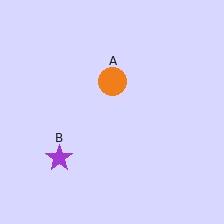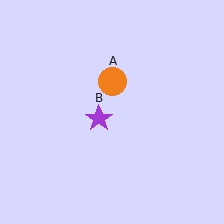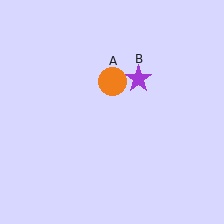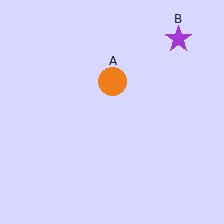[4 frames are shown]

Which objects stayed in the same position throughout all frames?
Orange circle (object A) remained stationary.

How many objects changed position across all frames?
1 object changed position: purple star (object B).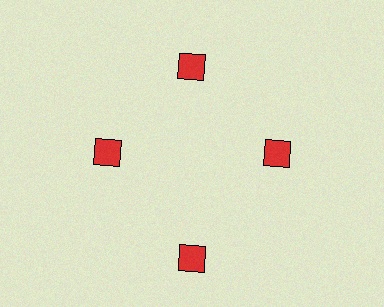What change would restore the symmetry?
The symmetry would be restored by moving it inward, back onto the ring so that all 4 diamonds sit at equal angles and equal distance from the center.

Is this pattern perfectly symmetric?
No. The 4 red diamonds are arranged in a ring, but one element near the 6 o'clock position is pushed outward from the center, breaking the 4-fold rotational symmetry.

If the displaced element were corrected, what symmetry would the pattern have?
It would have 4-fold rotational symmetry — the pattern would map onto itself every 90 degrees.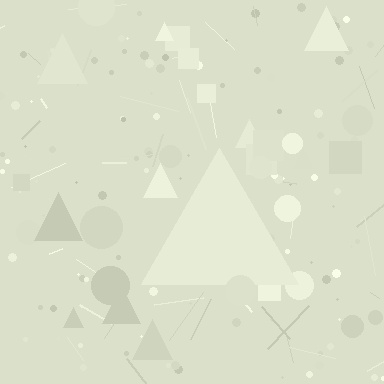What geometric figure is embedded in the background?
A triangle is embedded in the background.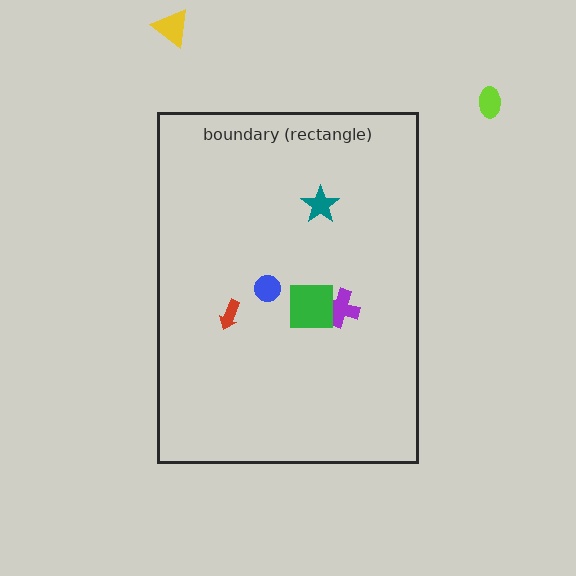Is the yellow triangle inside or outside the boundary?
Outside.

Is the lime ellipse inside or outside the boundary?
Outside.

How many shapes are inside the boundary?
5 inside, 2 outside.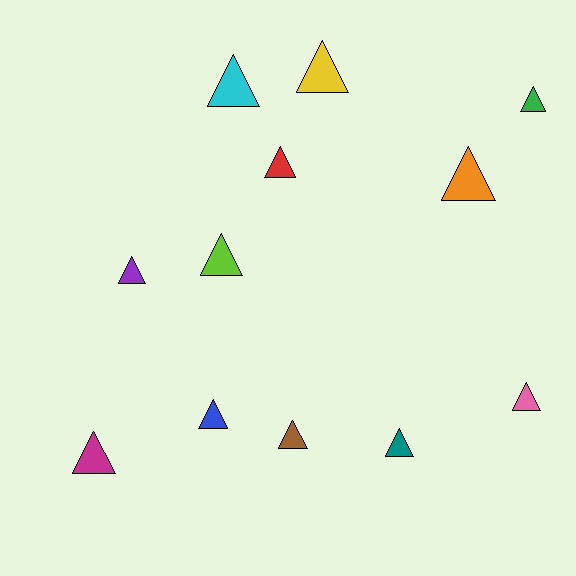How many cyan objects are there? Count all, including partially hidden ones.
There is 1 cyan object.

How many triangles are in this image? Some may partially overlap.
There are 12 triangles.